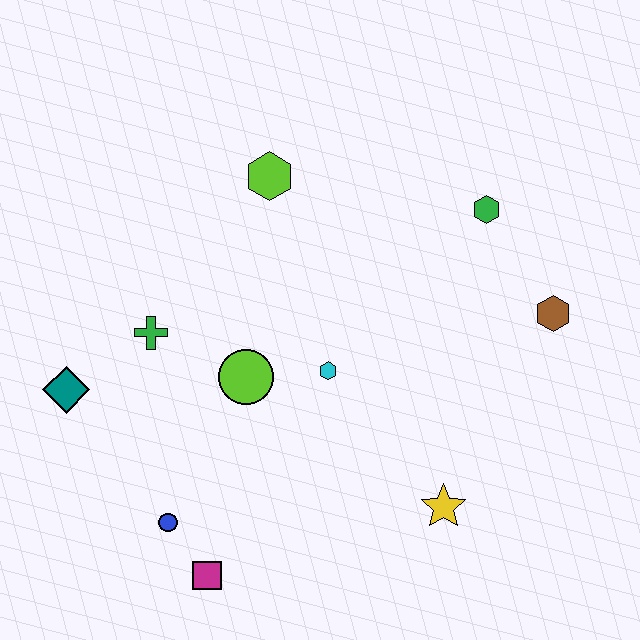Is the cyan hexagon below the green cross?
Yes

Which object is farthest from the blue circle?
The green hexagon is farthest from the blue circle.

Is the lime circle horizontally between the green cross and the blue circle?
No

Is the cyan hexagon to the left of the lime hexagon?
No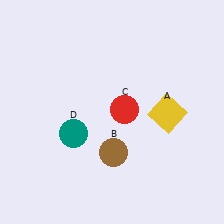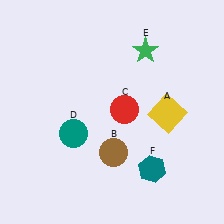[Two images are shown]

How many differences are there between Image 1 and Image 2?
There are 2 differences between the two images.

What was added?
A green star (E), a teal hexagon (F) were added in Image 2.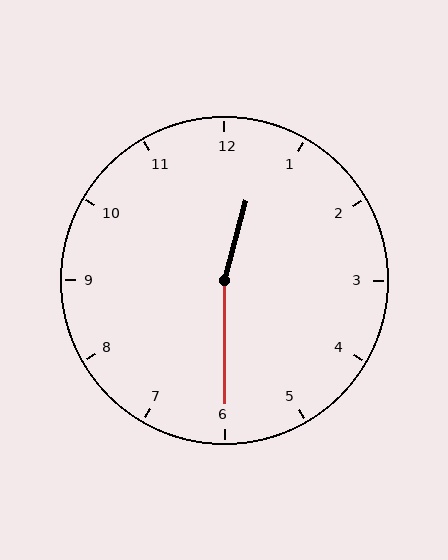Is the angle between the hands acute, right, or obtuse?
It is obtuse.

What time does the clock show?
12:30.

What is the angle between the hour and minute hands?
Approximately 165 degrees.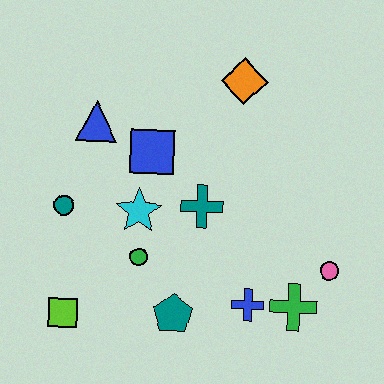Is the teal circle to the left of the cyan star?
Yes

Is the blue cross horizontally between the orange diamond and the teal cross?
No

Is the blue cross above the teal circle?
No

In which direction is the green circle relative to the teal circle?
The green circle is to the right of the teal circle.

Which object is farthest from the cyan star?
The pink circle is farthest from the cyan star.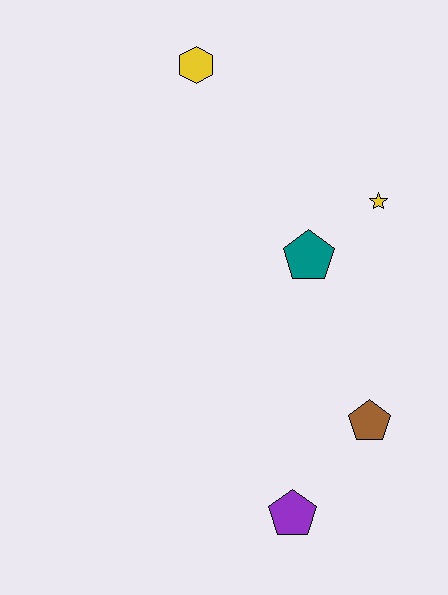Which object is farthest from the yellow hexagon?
The purple pentagon is farthest from the yellow hexagon.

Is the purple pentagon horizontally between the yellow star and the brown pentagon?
No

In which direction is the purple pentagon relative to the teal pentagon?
The purple pentagon is below the teal pentagon.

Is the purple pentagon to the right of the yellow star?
No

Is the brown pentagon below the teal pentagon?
Yes